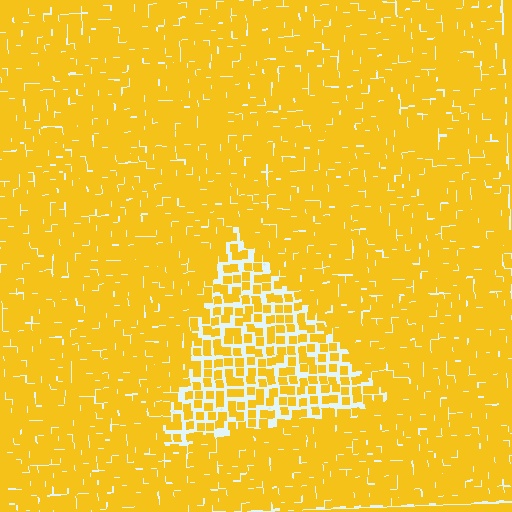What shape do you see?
I see a triangle.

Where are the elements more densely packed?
The elements are more densely packed outside the triangle boundary.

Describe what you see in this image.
The image contains small yellow elements arranged at two different densities. A triangle-shaped region is visible where the elements are less densely packed than the surrounding area.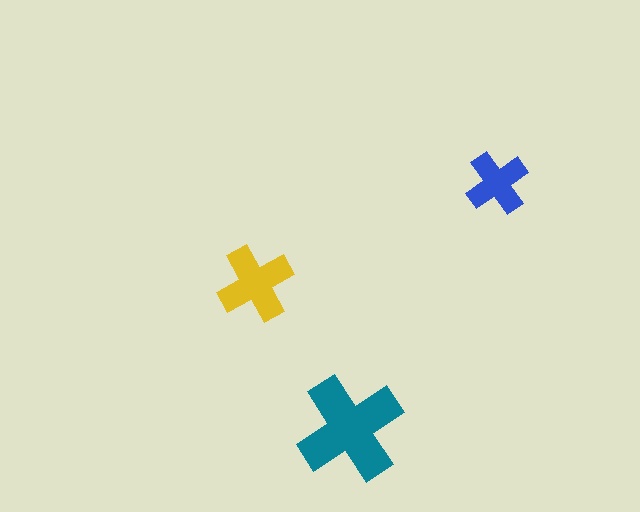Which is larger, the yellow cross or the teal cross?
The teal one.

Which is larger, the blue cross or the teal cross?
The teal one.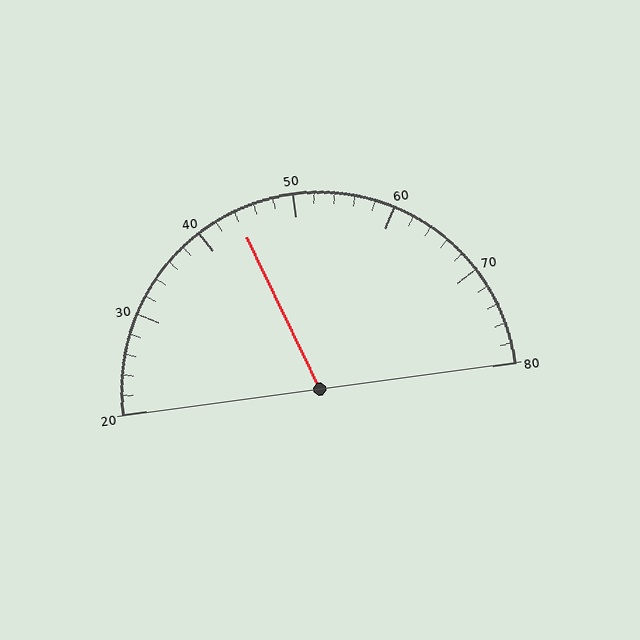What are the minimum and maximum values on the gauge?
The gauge ranges from 20 to 80.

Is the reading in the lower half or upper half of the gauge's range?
The reading is in the lower half of the range (20 to 80).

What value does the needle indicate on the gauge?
The needle indicates approximately 44.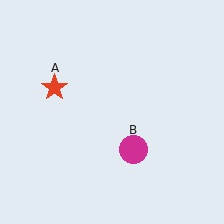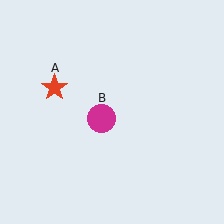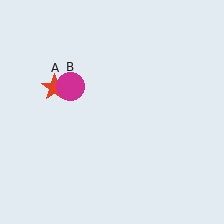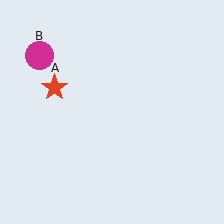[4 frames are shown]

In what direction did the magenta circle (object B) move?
The magenta circle (object B) moved up and to the left.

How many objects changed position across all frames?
1 object changed position: magenta circle (object B).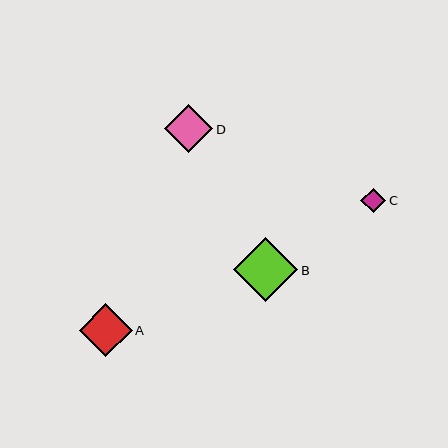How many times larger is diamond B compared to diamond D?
Diamond B is approximately 1.3 times the size of diamond D.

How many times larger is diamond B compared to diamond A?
Diamond B is approximately 1.2 times the size of diamond A.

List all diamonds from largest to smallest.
From largest to smallest: B, A, D, C.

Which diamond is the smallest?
Diamond C is the smallest with a size of approximately 25 pixels.